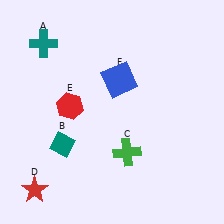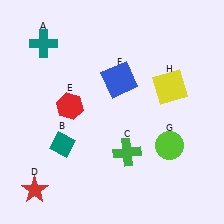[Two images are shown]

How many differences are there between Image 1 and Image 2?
There are 2 differences between the two images.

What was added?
A lime circle (G), a yellow square (H) were added in Image 2.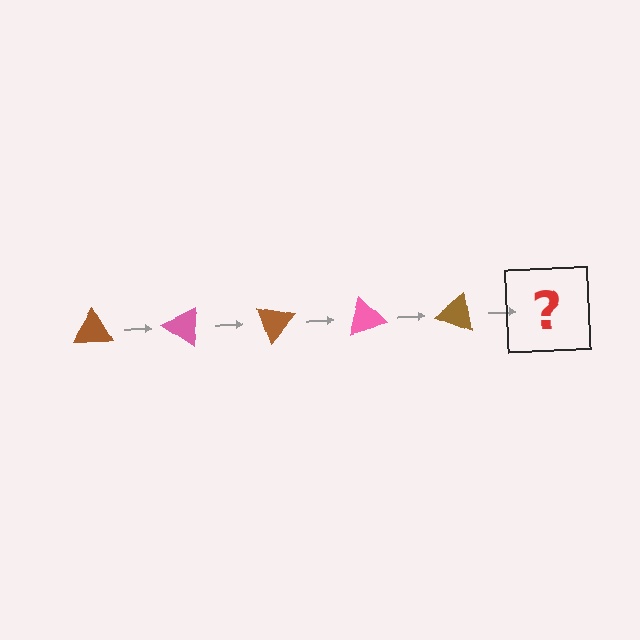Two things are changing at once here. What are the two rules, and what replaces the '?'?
The two rules are that it rotates 35 degrees each step and the color cycles through brown and pink. The '?' should be a pink triangle, rotated 175 degrees from the start.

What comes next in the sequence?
The next element should be a pink triangle, rotated 175 degrees from the start.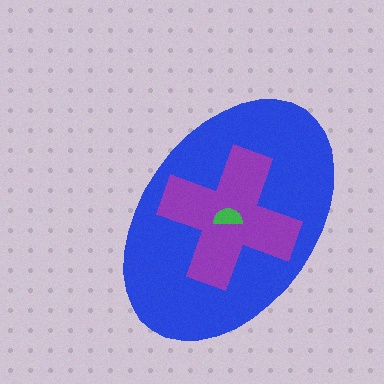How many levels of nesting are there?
3.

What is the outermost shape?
The blue ellipse.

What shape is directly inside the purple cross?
The green semicircle.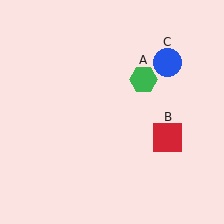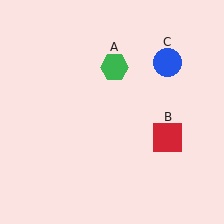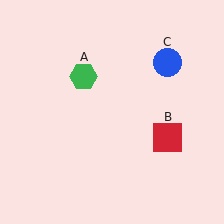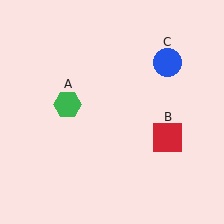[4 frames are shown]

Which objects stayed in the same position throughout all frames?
Red square (object B) and blue circle (object C) remained stationary.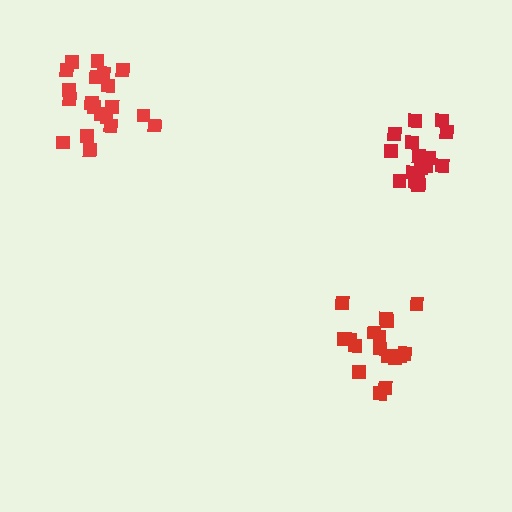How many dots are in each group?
Group 1: 18 dots, Group 2: 20 dots, Group 3: 17 dots (55 total).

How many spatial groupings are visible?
There are 3 spatial groupings.